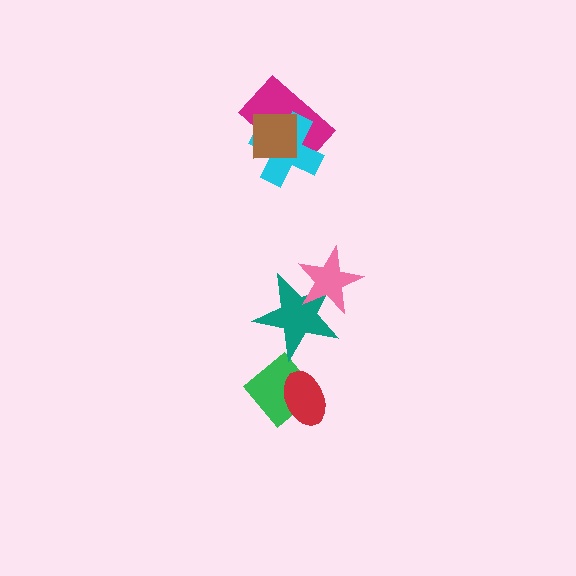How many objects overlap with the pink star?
1 object overlaps with the pink star.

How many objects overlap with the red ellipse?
1 object overlaps with the red ellipse.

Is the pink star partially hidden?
No, no other shape covers it.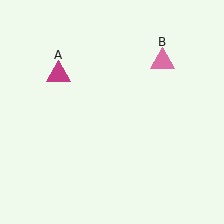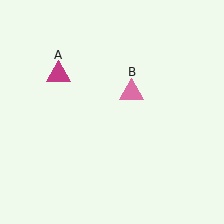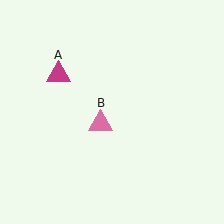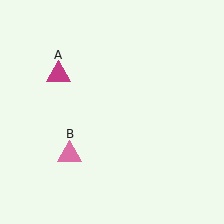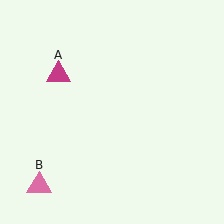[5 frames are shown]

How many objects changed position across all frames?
1 object changed position: pink triangle (object B).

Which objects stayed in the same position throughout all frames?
Magenta triangle (object A) remained stationary.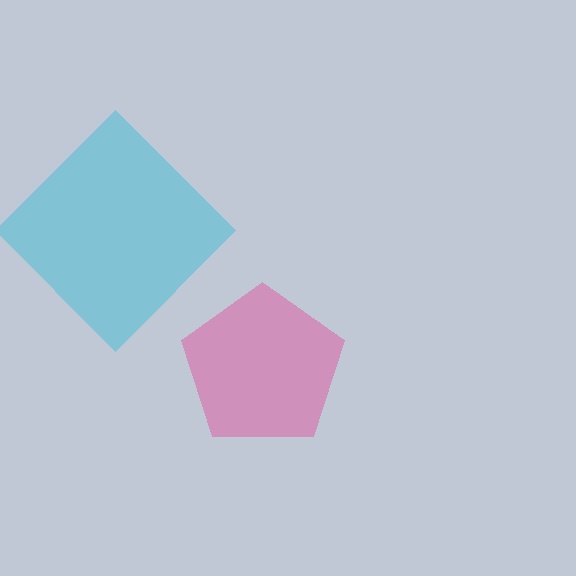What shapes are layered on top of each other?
The layered shapes are: a pink pentagon, a cyan diamond.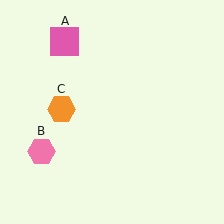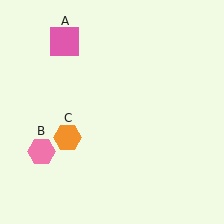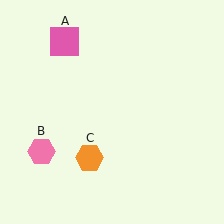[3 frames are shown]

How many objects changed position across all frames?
1 object changed position: orange hexagon (object C).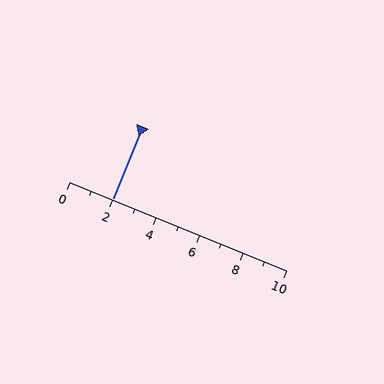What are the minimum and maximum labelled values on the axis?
The axis runs from 0 to 10.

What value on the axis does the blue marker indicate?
The marker indicates approximately 2.